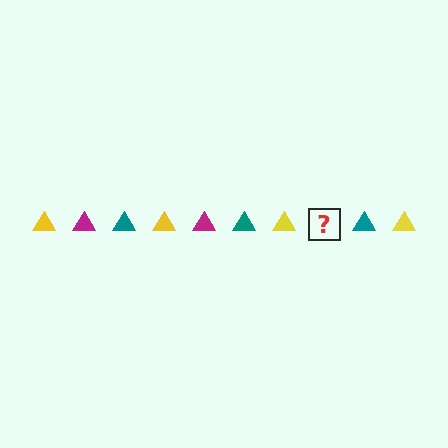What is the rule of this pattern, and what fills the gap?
The rule is that the pattern cycles through yellow, magenta, teal triangles. The gap should be filled with a magenta triangle.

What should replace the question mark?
The question mark should be replaced with a magenta triangle.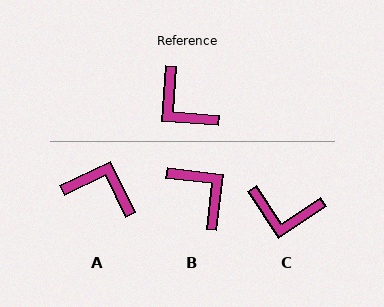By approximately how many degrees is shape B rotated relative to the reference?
Approximately 177 degrees counter-clockwise.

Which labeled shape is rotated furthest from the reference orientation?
B, about 177 degrees away.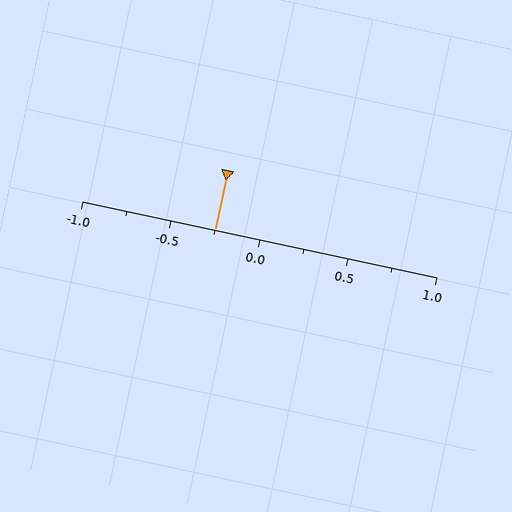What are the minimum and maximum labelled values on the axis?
The axis runs from -1.0 to 1.0.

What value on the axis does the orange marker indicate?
The marker indicates approximately -0.25.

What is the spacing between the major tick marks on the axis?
The major ticks are spaced 0.5 apart.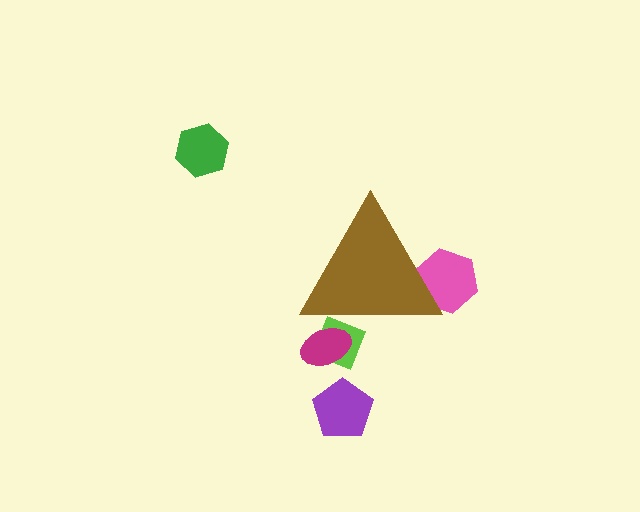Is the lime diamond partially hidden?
Yes, the lime diamond is partially hidden behind the brown triangle.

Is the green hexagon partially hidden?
No, the green hexagon is fully visible.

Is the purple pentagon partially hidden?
No, the purple pentagon is fully visible.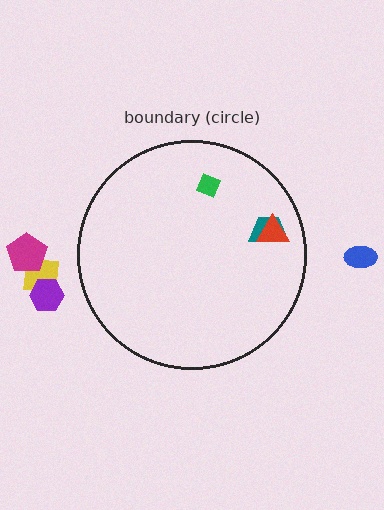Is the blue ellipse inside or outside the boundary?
Outside.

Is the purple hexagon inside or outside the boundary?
Outside.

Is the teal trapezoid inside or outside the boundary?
Inside.